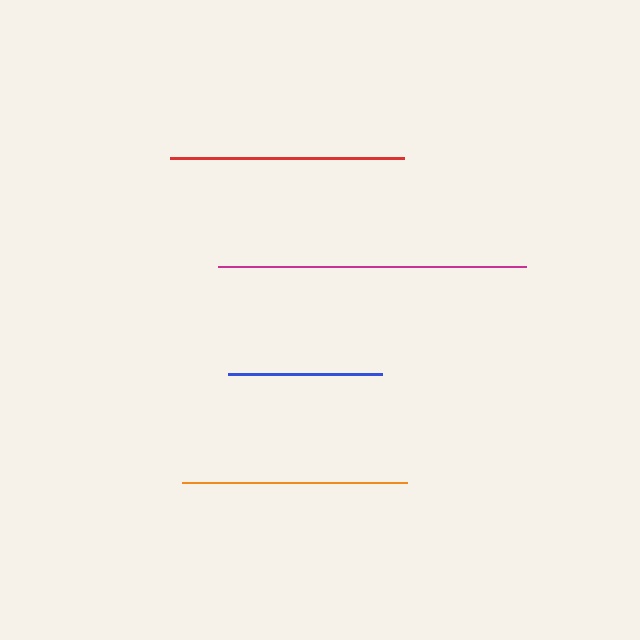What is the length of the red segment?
The red segment is approximately 235 pixels long.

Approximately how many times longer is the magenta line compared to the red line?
The magenta line is approximately 1.3 times the length of the red line.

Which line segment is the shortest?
The blue line is the shortest at approximately 154 pixels.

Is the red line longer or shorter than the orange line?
The red line is longer than the orange line.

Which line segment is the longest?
The magenta line is the longest at approximately 308 pixels.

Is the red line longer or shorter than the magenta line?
The magenta line is longer than the red line.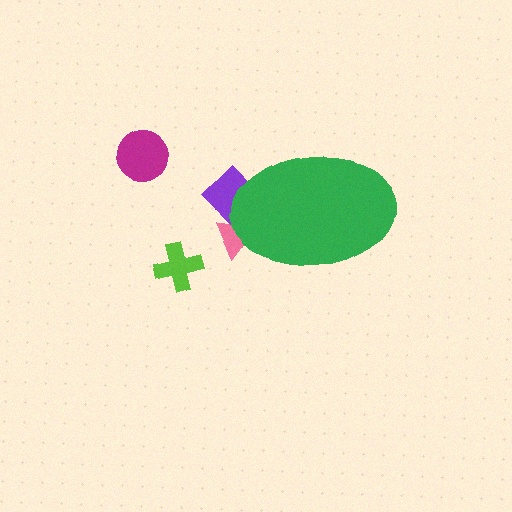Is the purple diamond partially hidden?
Yes, the purple diamond is partially hidden behind the green ellipse.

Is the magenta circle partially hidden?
No, the magenta circle is fully visible.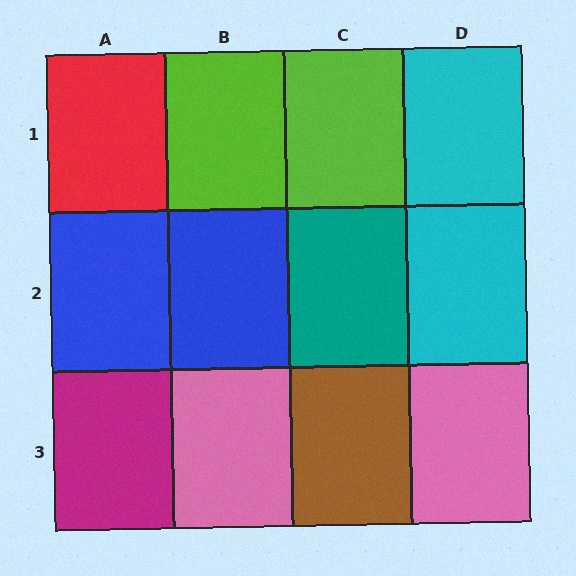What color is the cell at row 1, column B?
Lime.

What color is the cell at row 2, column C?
Teal.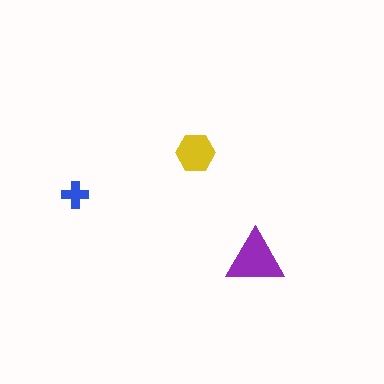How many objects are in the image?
There are 3 objects in the image.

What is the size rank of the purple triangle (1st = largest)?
1st.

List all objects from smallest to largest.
The blue cross, the yellow hexagon, the purple triangle.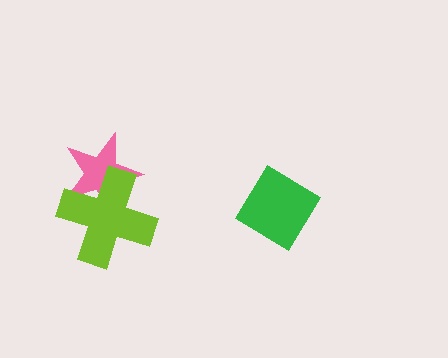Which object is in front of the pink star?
The lime cross is in front of the pink star.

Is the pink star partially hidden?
Yes, it is partially covered by another shape.